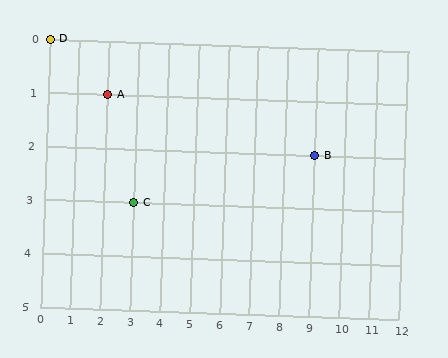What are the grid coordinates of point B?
Point B is at grid coordinates (9, 2).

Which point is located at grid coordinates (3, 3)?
Point C is at (3, 3).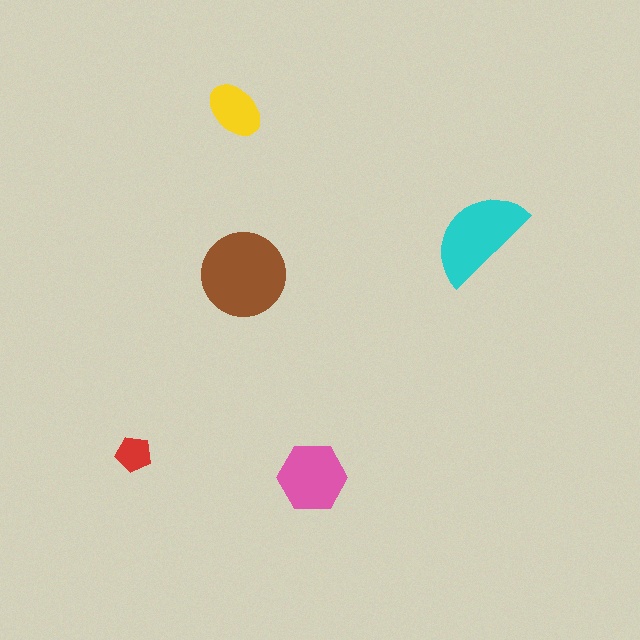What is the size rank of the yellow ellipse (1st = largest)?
4th.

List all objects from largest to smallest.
The brown circle, the cyan semicircle, the pink hexagon, the yellow ellipse, the red pentagon.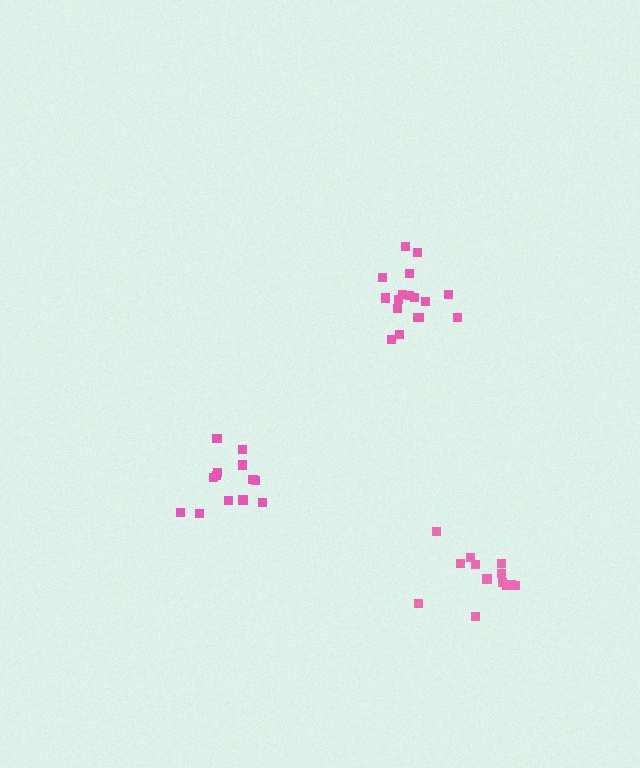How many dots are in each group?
Group 1: 17 dots, Group 2: 13 dots, Group 3: 13 dots (43 total).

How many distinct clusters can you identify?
There are 3 distinct clusters.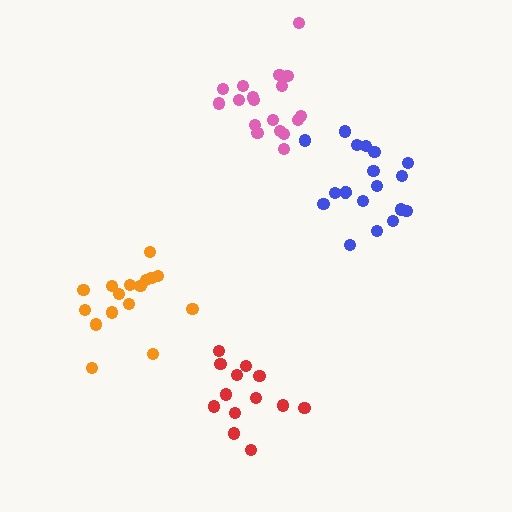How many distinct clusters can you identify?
There are 4 distinct clusters.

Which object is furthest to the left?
The orange cluster is leftmost.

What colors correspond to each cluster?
The clusters are colored: blue, pink, orange, red.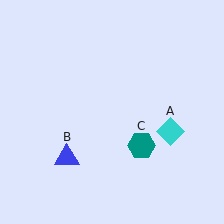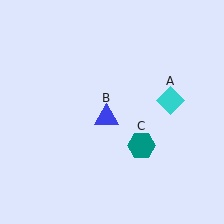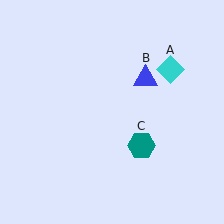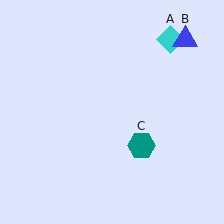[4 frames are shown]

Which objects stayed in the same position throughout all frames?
Teal hexagon (object C) remained stationary.